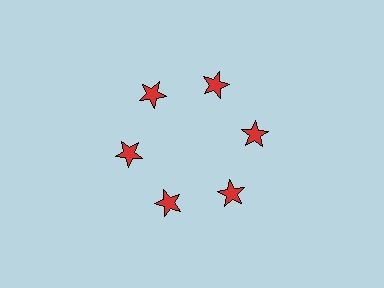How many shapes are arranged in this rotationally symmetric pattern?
There are 6 shapes, arranged in 6 groups of 1.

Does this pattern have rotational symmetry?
Yes, this pattern has 6-fold rotational symmetry. It looks the same after rotating 60 degrees around the center.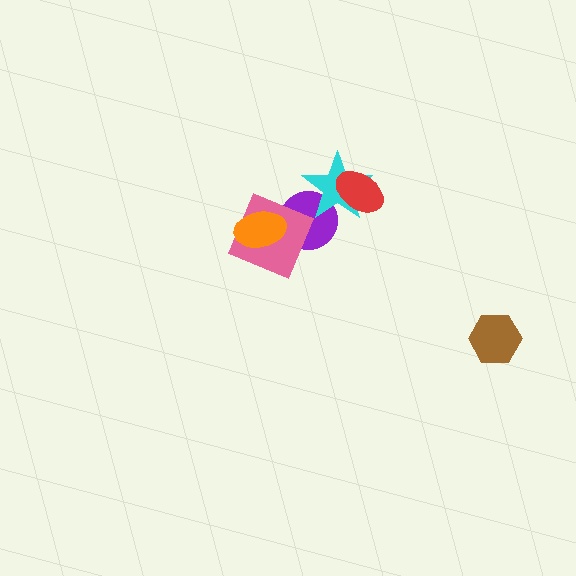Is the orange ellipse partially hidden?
No, no other shape covers it.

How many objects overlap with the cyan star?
2 objects overlap with the cyan star.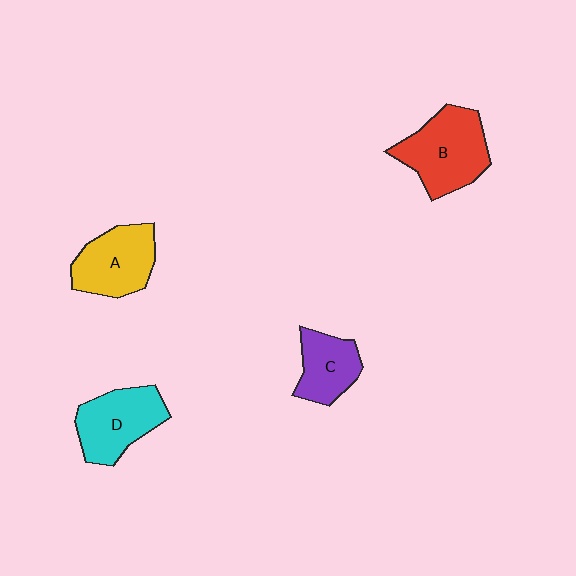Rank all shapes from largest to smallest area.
From largest to smallest: B (red), D (cyan), A (yellow), C (purple).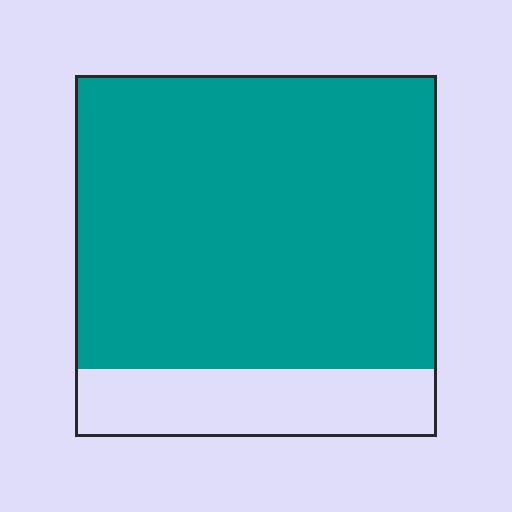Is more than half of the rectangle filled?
Yes.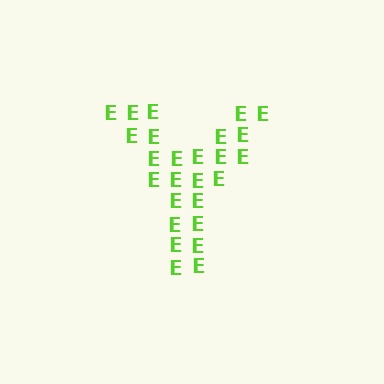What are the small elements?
The small elements are letter E's.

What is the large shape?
The large shape is the letter Y.